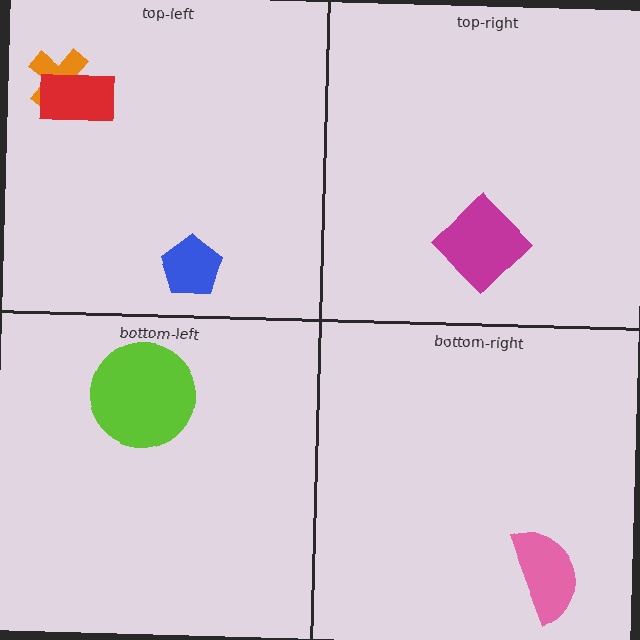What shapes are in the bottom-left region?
The lime circle.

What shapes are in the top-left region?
The orange cross, the red rectangle, the blue pentagon.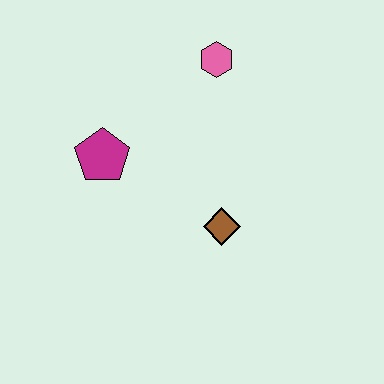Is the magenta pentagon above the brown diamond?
Yes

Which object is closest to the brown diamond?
The magenta pentagon is closest to the brown diamond.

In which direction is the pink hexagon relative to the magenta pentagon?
The pink hexagon is to the right of the magenta pentagon.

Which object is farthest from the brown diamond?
The pink hexagon is farthest from the brown diamond.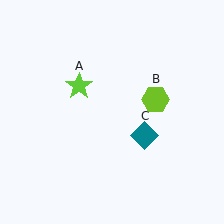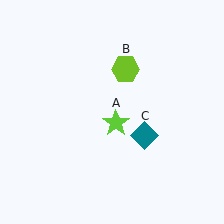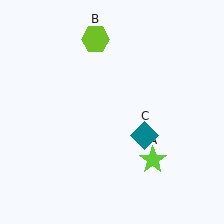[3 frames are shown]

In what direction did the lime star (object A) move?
The lime star (object A) moved down and to the right.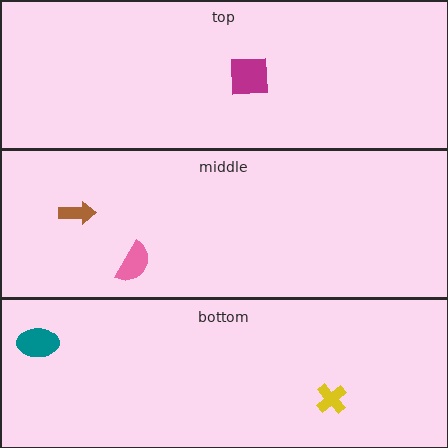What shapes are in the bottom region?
The teal ellipse, the yellow cross.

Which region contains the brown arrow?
The middle region.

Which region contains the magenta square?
The top region.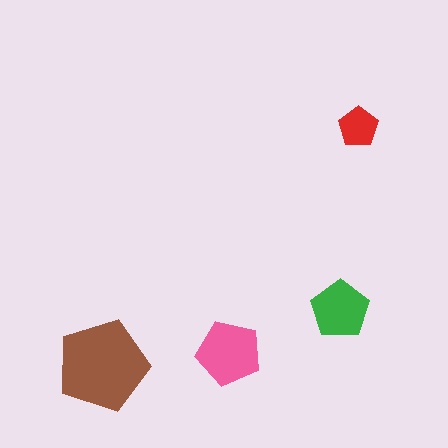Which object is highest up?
The red pentagon is topmost.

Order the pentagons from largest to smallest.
the brown one, the pink one, the green one, the red one.